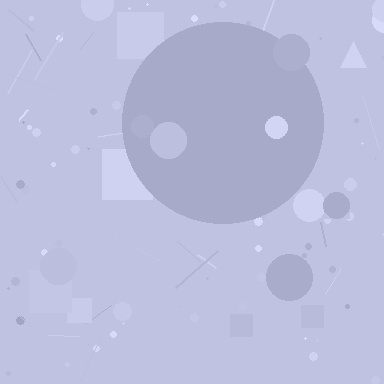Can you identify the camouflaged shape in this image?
The camouflaged shape is a circle.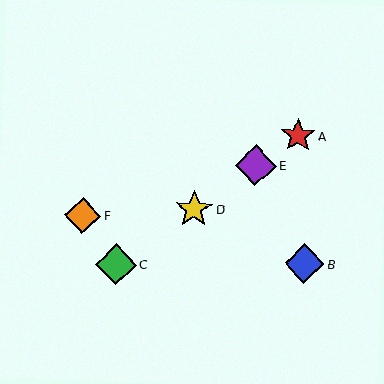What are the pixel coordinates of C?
Object C is at (116, 264).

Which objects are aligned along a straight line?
Objects A, C, D, E are aligned along a straight line.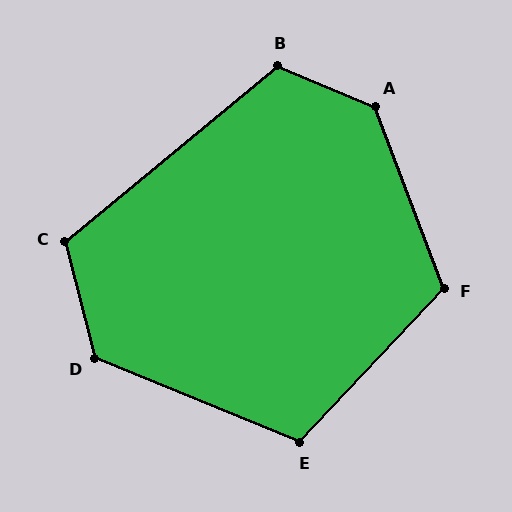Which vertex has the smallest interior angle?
E, at approximately 111 degrees.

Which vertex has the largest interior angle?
A, at approximately 133 degrees.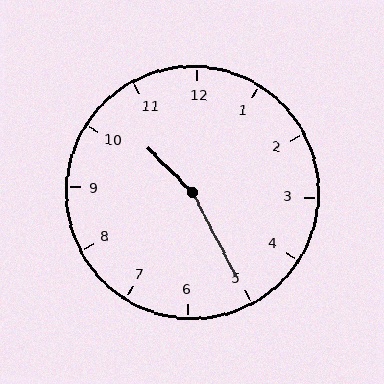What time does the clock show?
10:25.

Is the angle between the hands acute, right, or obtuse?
It is obtuse.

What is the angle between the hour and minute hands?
Approximately 162 degrees.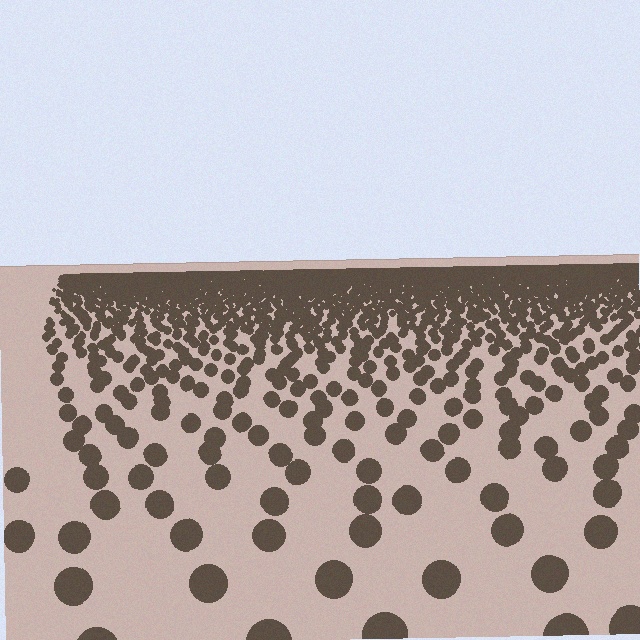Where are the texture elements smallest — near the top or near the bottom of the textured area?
Near the top.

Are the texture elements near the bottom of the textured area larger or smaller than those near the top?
Larger. Near the bottom, elements are closer to the viewer and appear at a bigger on-screen size.